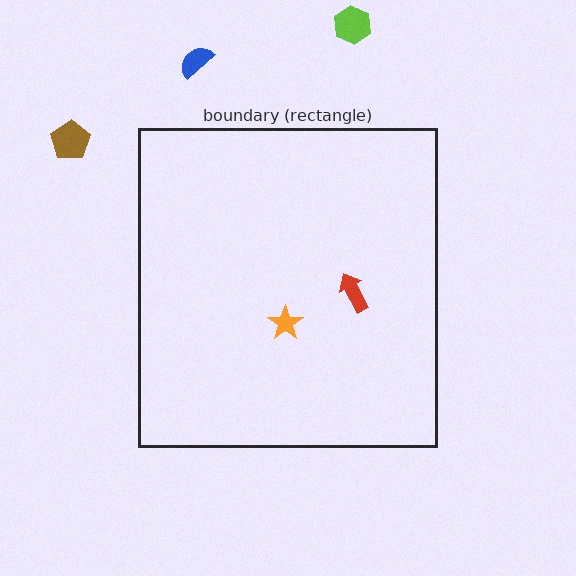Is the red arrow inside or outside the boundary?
Inside.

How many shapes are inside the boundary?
2 inside, 3 outside.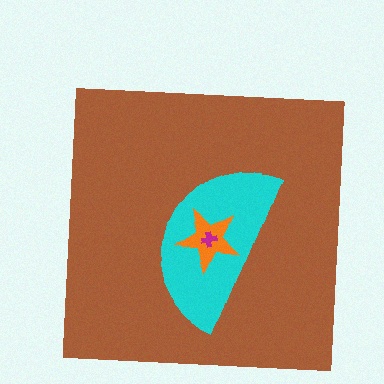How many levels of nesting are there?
4.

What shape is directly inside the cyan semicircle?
The orange star.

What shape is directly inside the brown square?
The cyan semicircle.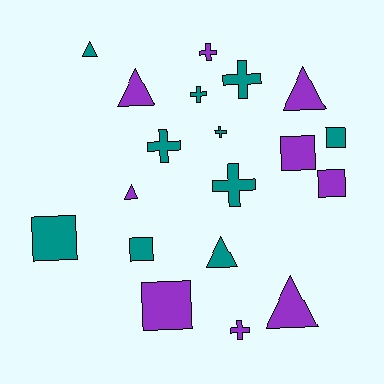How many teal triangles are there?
There are 2 teal triangles.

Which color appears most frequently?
Teal, with 10 objects.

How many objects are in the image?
There are 19 objects.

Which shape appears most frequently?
Cross, with 7 objects.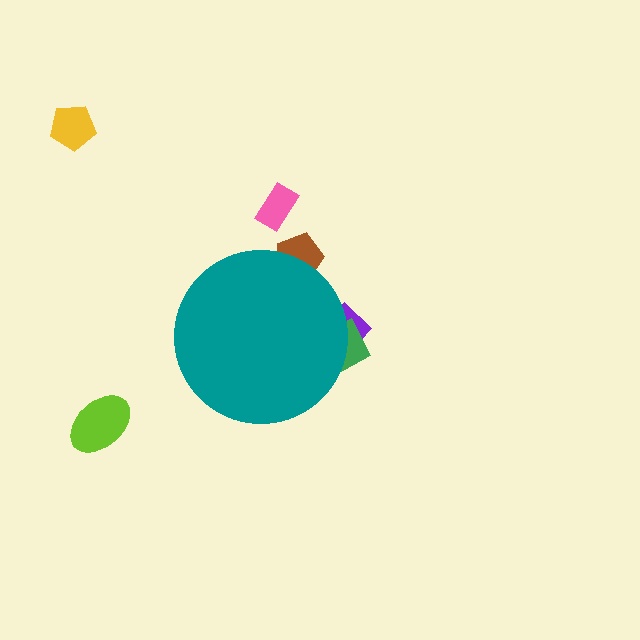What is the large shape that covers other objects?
A teal circle.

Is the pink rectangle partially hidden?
No, the pink rectangle is fully visible.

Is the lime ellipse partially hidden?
No, the lime ellipse is fully visible.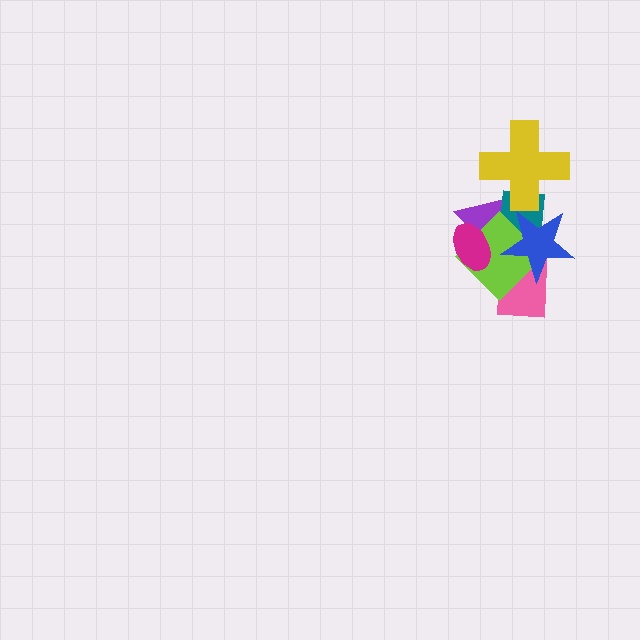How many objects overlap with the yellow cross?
2 objects overlap with the yellow cross.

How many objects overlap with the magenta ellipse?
2 objects overlap with the magenta ellipse.